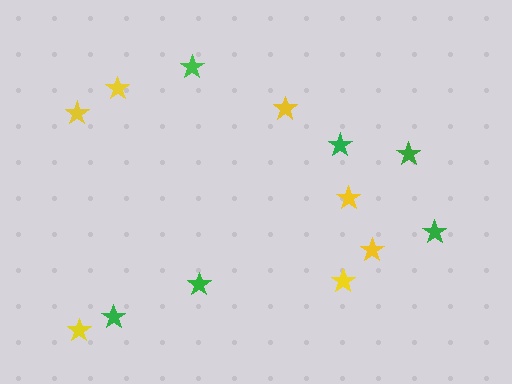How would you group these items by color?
There are 2 groups: one group of yellow stars (7) and one group of green stars (6).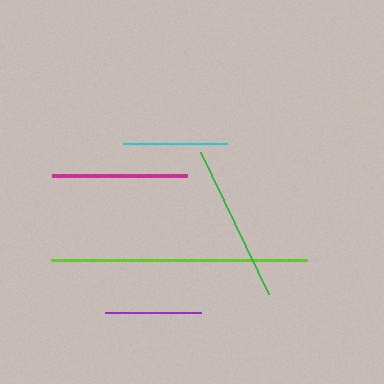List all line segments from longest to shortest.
From longest to shortest: lime, green, magenta, cyan, purple.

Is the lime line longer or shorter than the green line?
The lime line is longer than the green line.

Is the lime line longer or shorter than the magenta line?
The lime line is longer than the magenta line.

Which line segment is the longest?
The lime line is the longest at approximately 256 pixels.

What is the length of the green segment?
The green segment is approximately 157 pixels long.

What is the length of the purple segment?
The purple segment is approximately 95 pixels long.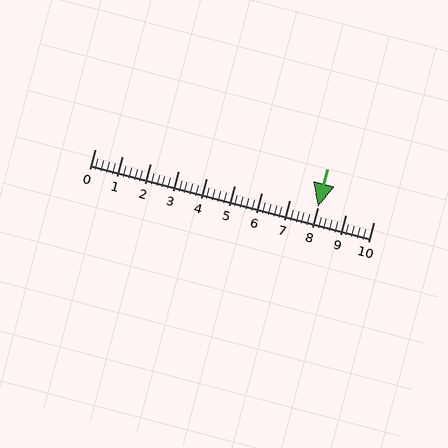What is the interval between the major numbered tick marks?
The major tick marks are spaced 1 units apart.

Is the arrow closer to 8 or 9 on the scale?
The arrow is closer to 8.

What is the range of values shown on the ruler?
The ruler shows values from 0 to 10.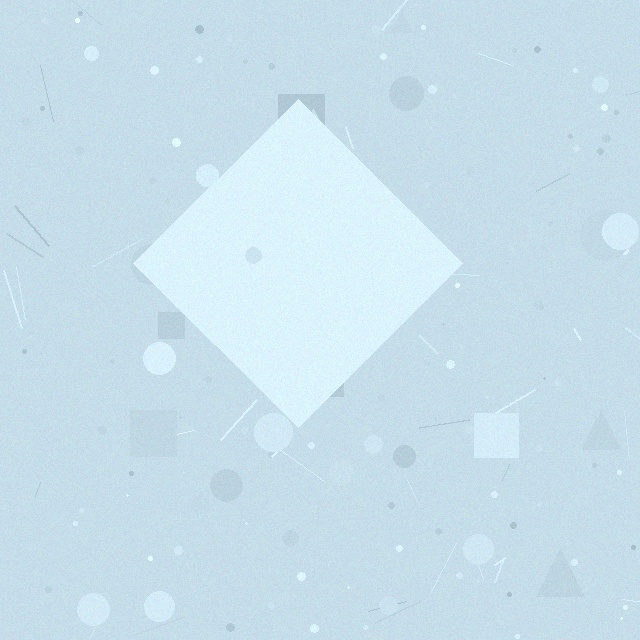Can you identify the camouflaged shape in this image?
The camouflaged shape is a diamond.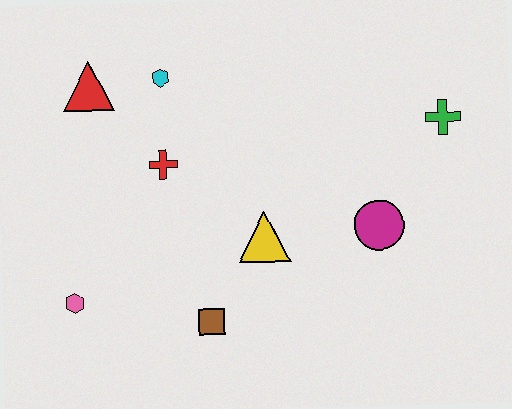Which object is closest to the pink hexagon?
The brown square is closest to the pink hexagon.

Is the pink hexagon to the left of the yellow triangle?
Yes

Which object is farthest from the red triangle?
The green cross is farthest from the red triangle.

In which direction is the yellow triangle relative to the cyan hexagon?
The yellow triangle is below the cyan hexagon.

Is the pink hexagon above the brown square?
Yes